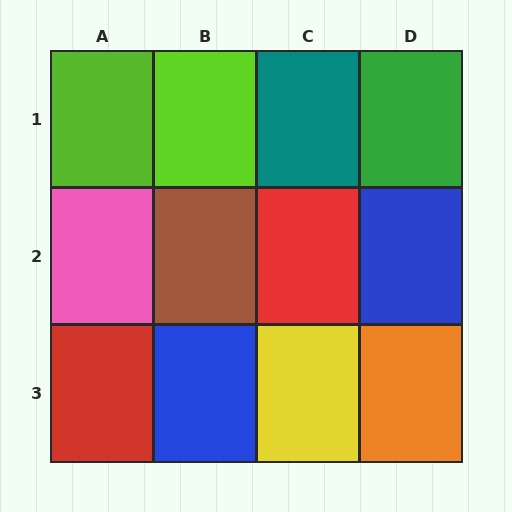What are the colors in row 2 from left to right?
Pink, brown, red, blue.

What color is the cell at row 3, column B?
Blue.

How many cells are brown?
1 cell is brown.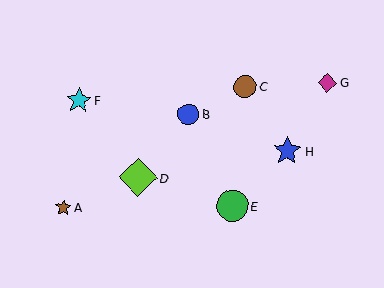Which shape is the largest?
The lime diamond (labeled D) is the largest.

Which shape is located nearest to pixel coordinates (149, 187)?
The lime diamond (labeled D) at (138, 178) is nearest to that location.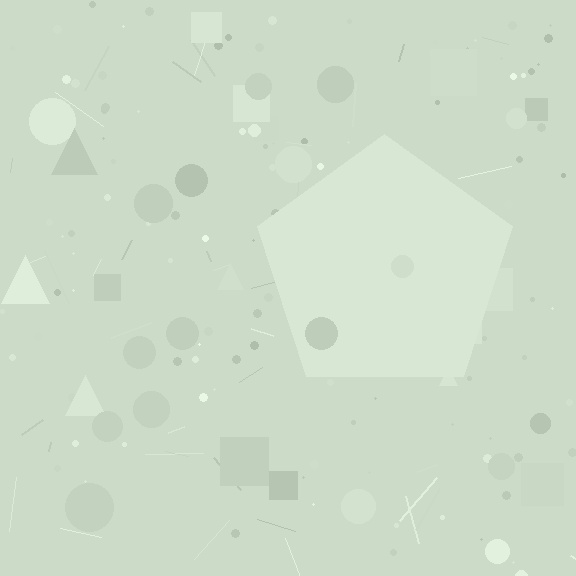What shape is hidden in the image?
A pentagon is hidden in the image.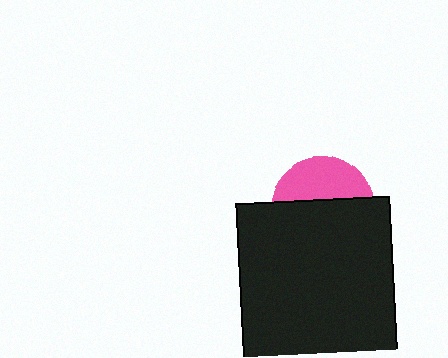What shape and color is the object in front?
The object in front is a black square.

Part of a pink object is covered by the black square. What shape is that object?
It is a circle.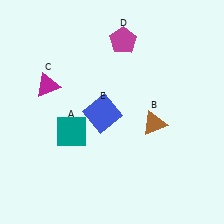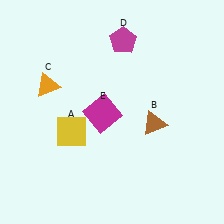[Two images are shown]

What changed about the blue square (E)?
In Image 1, E is blue. In Image 2, it changed to magenta.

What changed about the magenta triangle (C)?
In Image 1, C is magenta. In Image 2, it changed to orange.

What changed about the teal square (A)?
In Image 1, A is teal. In Image 2, it changed to yellow.